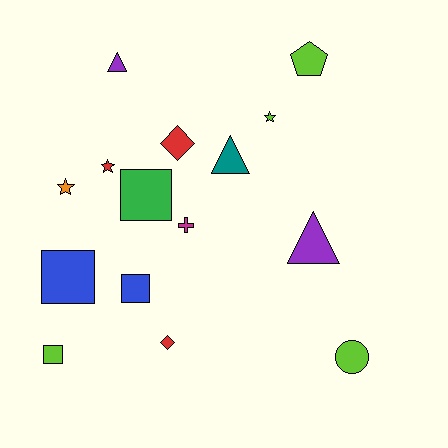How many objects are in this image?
There are 15 objects.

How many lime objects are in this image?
There are 4 lime objects.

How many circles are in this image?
There is 1 circle.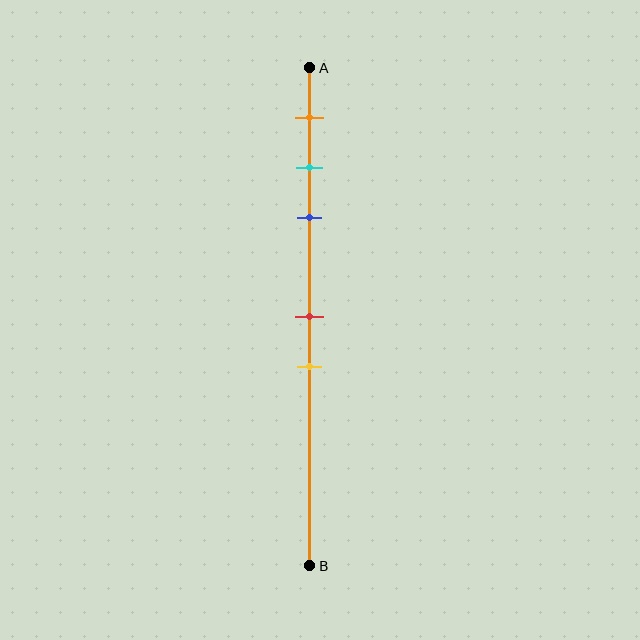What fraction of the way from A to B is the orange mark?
The orange mark is approximately 10% (0.1) of the way from A to B.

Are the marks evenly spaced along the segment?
No, the marks are not evenly spaced.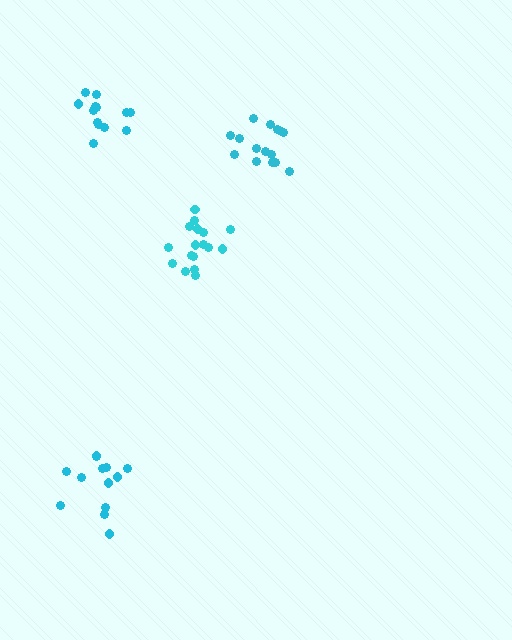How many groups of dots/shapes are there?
There are 4 groups.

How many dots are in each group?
Group 1: 15 dots, Group 2: 13 dots, Group 3: 13 dots, Group 4: 17 dots (58 total).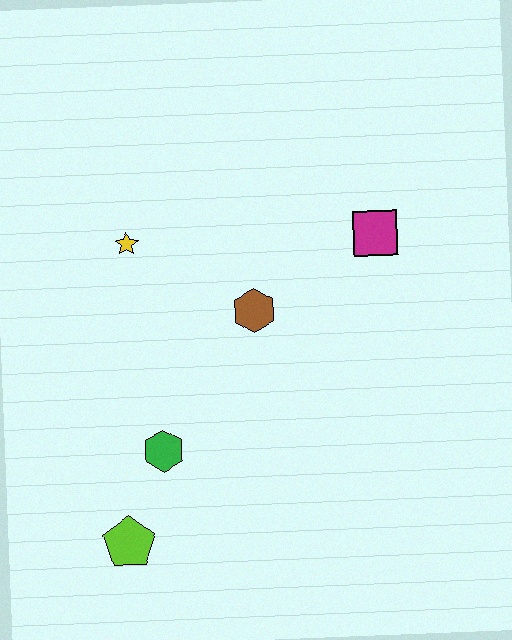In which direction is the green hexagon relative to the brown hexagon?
The green hexagon is below the brown hexagon.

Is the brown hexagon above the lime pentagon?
Yes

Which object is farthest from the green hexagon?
The magenta square is farthest from the green hexagon.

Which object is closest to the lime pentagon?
The green hexagon is closest to the lime pentagon.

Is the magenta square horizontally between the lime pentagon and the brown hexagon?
No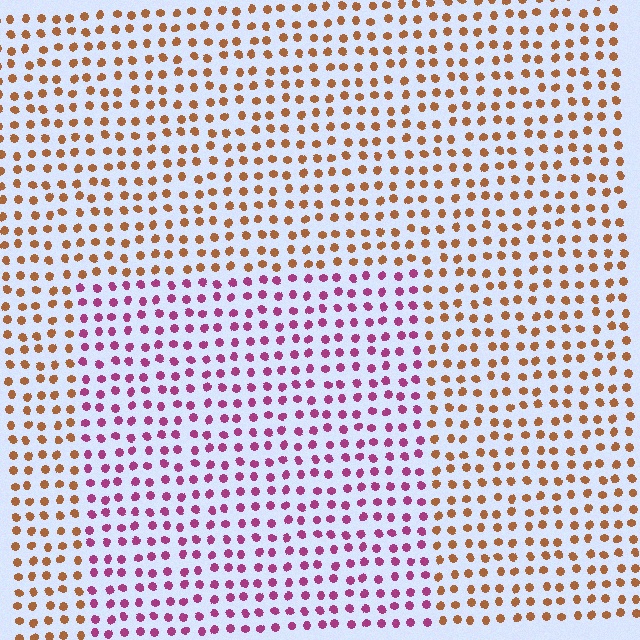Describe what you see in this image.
The image is filled with small brown elements in a uniform arrangement. A rectangle-shaped region is visible where the elements are tinted to a slightly different hue, forming a subtle color boundary.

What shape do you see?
I see a rectangle.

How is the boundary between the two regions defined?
The boundary is defined purely by a slight shift in hue (about 63 degrees). Spacing, size, and orientation are identical on both sides.